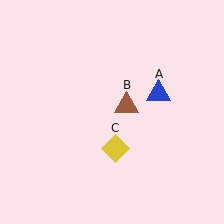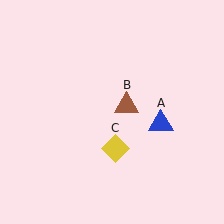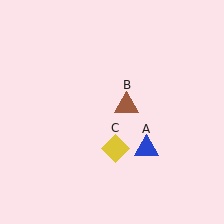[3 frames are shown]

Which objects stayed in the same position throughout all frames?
Brown triangle (object B) and yellow diamond (object C) remained stationary.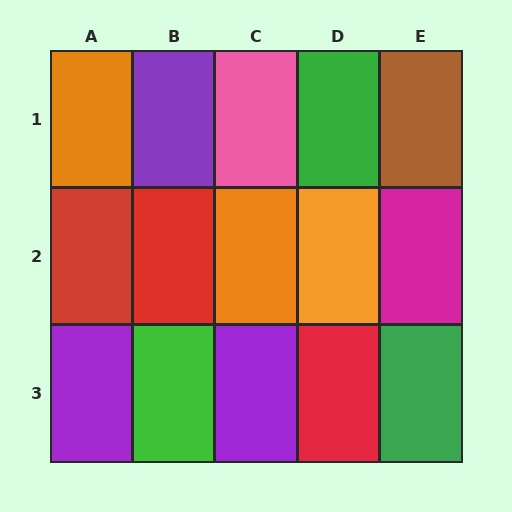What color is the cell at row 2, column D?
Orange.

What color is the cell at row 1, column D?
Green.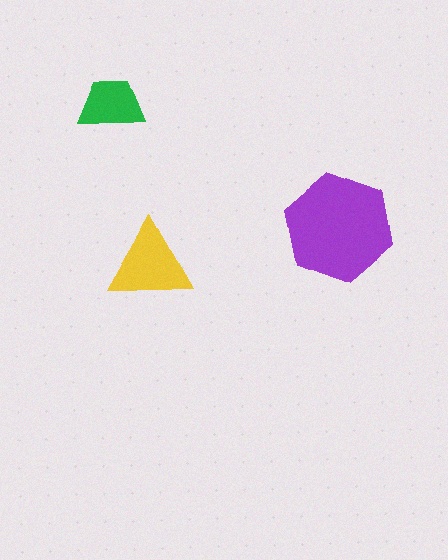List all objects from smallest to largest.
The green trapezoid, the yellow triangle, the purple hexagon.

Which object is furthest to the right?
The purple hexagon is rightmost.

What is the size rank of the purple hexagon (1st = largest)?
1st.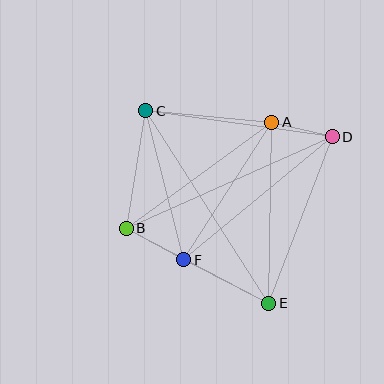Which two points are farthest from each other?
Points C and E are farthest from each other.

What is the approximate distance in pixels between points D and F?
The distance between D and F is approximately 193 pixels.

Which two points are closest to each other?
Points A and D are closest to each other.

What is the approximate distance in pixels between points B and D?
The distance between B and D is approximately 225 pixels.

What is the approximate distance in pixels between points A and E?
The distance between A and E is approximately 181 pixels.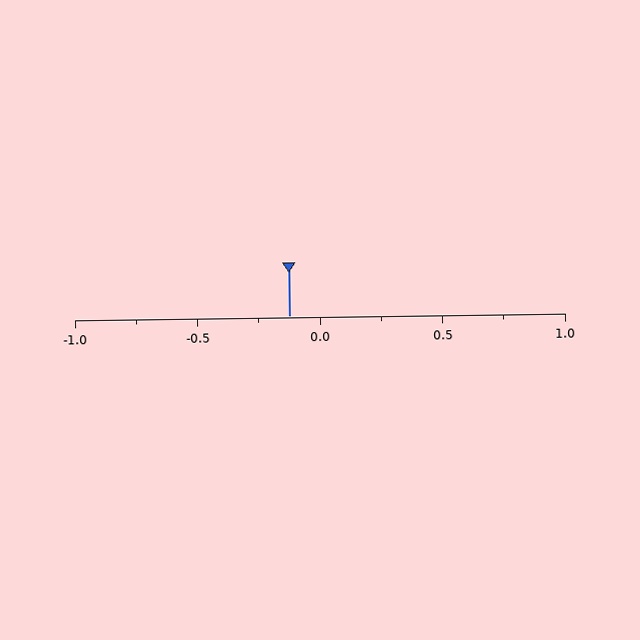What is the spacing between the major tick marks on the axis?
The major ticks are spaced 0.5 apart.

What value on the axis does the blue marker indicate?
The marker indicates approximately -0.12.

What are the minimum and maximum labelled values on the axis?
The axis runs from -1.0 to 1.0.